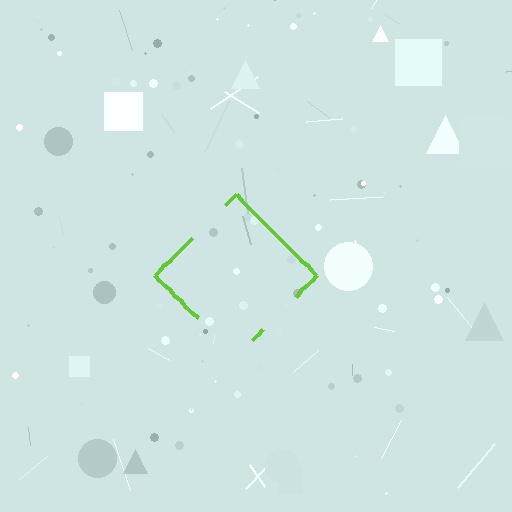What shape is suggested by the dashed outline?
The dashed outline suggests a diamond.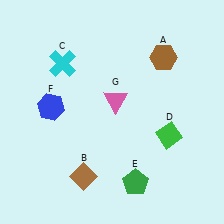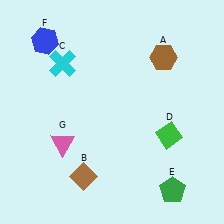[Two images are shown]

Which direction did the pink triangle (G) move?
The pink triangle (G) moved left.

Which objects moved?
The objects that moved are: the green pentagon (E), the blue hexagon (F), the pink triangle (G).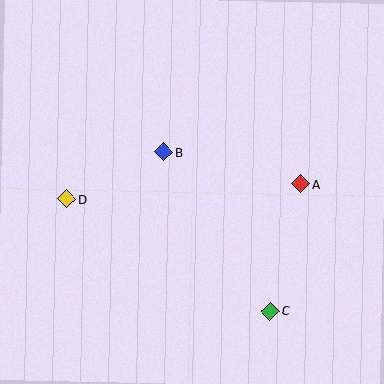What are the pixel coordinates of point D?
Point D is at (67, 199).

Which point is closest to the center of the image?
Point B at (164, 152) is closest to the center.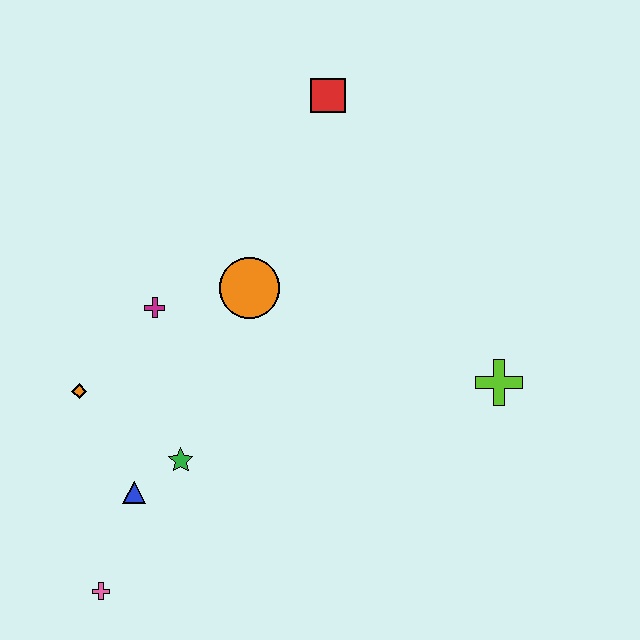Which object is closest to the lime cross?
The orange circle is closest to the lime cross.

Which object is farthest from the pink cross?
The red square is farthest from the pink cross.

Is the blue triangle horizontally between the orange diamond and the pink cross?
No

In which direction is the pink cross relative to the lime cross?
The pink cross is to the left of the lime cross.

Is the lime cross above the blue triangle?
Yes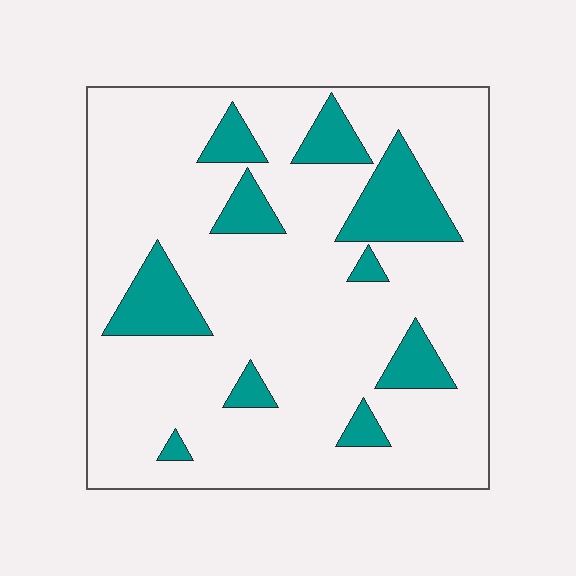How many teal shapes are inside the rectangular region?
10.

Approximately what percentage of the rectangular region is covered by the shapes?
Approximately 15%.